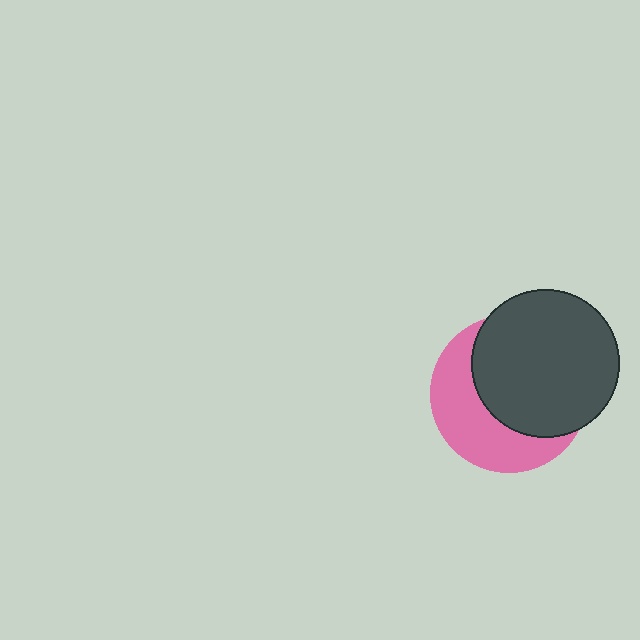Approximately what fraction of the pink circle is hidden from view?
Roughly 57% of the pink circle is hidden behind the dark gray circle.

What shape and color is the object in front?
The object in front is a dark gray circle.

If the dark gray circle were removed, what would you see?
You would see the complete pink circle.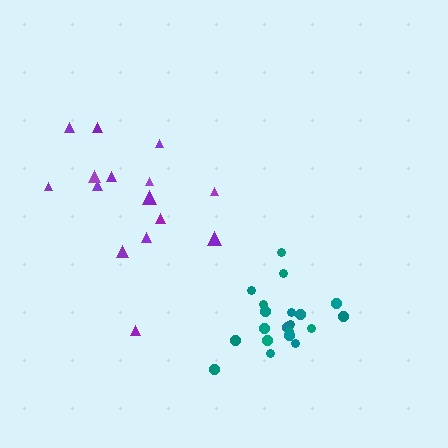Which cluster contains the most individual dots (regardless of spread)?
Teal (20).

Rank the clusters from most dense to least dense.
teal, purple.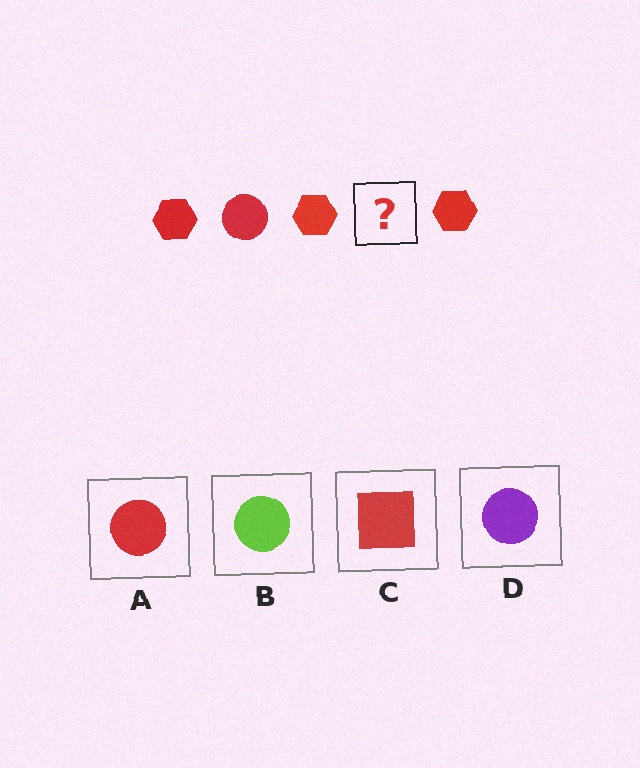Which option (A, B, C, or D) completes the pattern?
A.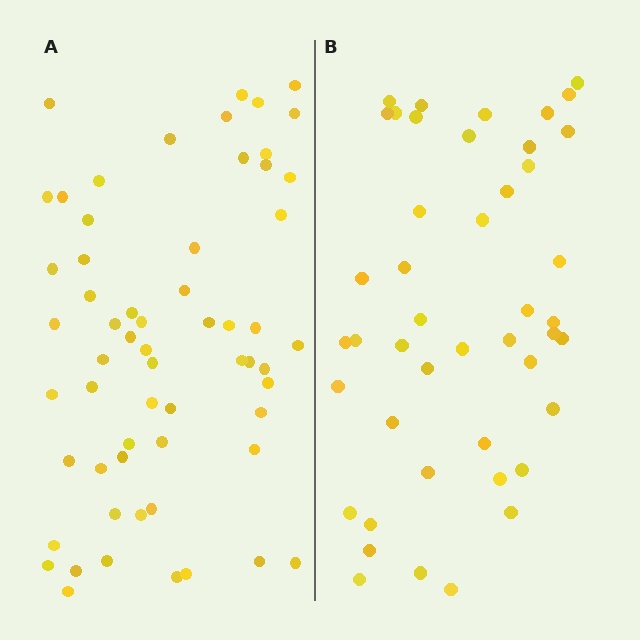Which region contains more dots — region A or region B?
Region A (the left region) has more dots.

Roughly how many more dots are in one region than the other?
Region A has approximately 15 more dots than region B.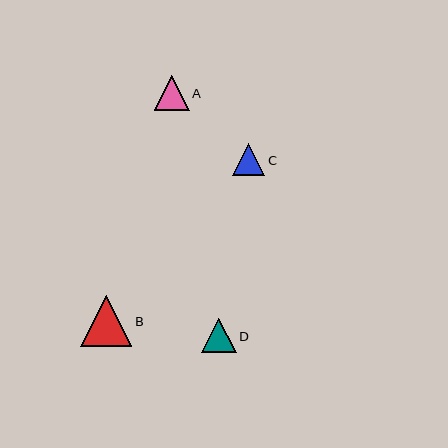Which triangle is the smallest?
Triangle C is the smallest with a size of approximately 32 pixels.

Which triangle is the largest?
Triangle B is the largest with a size of approximately 51 pixels.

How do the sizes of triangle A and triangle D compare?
Triangle A and triangle D are approximately the same size.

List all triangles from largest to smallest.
From largest to smallest: B, A, D, C.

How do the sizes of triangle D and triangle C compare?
Triangle D and triangle C are approximately the same size.